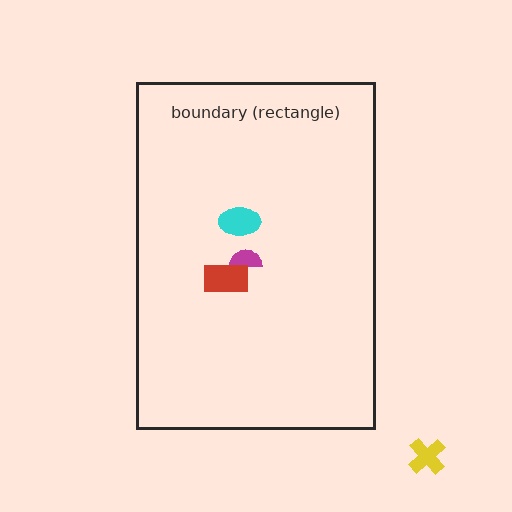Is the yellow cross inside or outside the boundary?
Outside.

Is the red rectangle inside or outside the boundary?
Inside.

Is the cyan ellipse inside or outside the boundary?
Inside.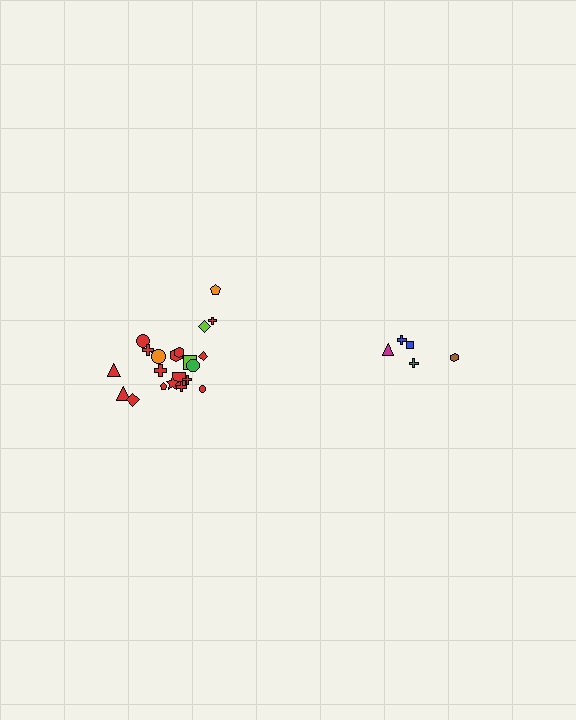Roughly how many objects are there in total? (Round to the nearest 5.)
Roughly 25 objects in total.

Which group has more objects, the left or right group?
The left group.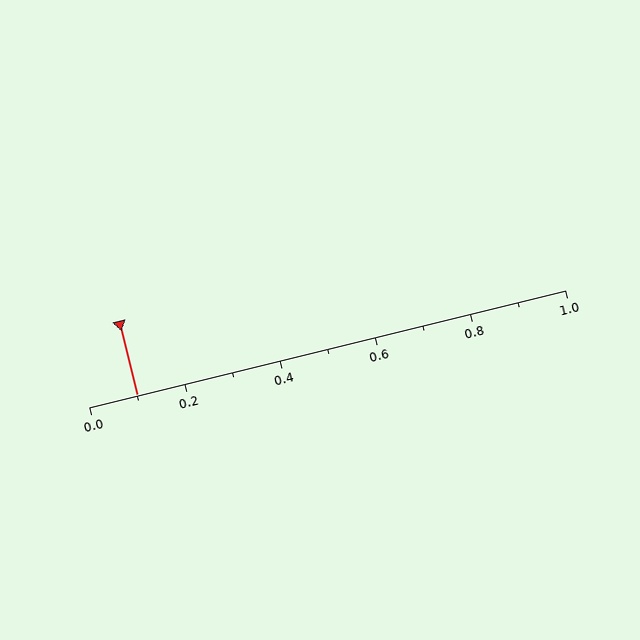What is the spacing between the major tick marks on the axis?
The major ticks are spaced 0.2 apart.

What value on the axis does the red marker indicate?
The marker indicates approximately 0.1.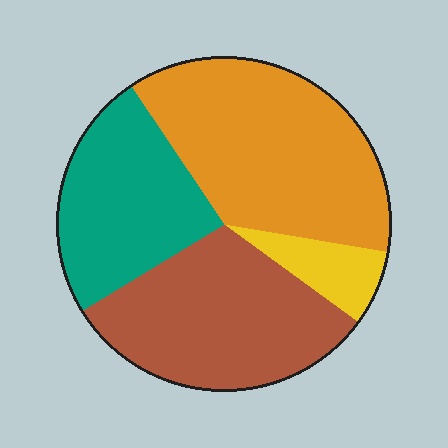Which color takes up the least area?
Yellow, at roughly 5%.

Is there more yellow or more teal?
Teal.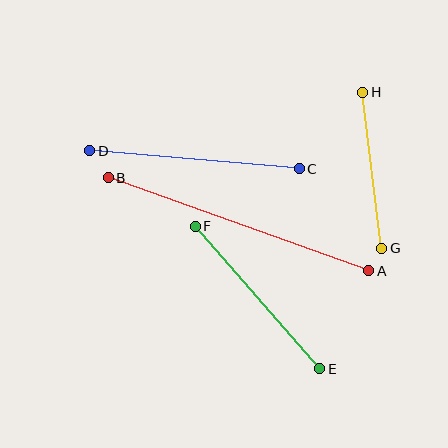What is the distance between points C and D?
The distance is approximately 210 pixels.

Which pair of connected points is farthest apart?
Points A and B are farthest apart.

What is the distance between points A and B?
The distance is approximately 277 pixels.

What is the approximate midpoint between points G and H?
The midpoint is at approximately (372, 170) pixels.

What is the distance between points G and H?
The distance is approximately 157 pixels.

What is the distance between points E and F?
The distance is approximately 189 pixels.